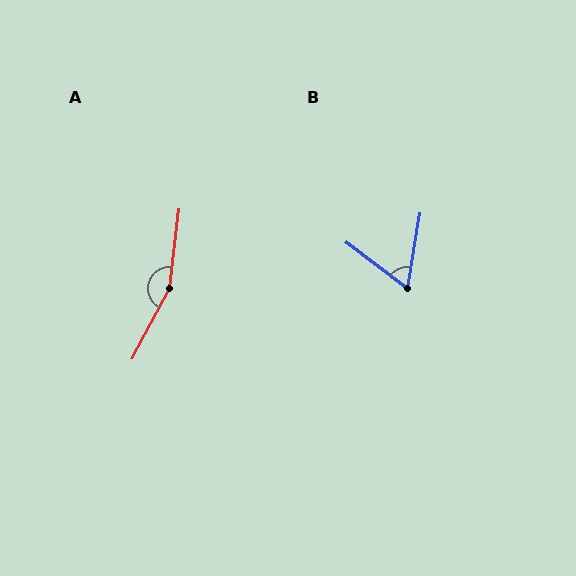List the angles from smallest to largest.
B (62°), A (159°).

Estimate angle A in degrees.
Approximately 159 degrees.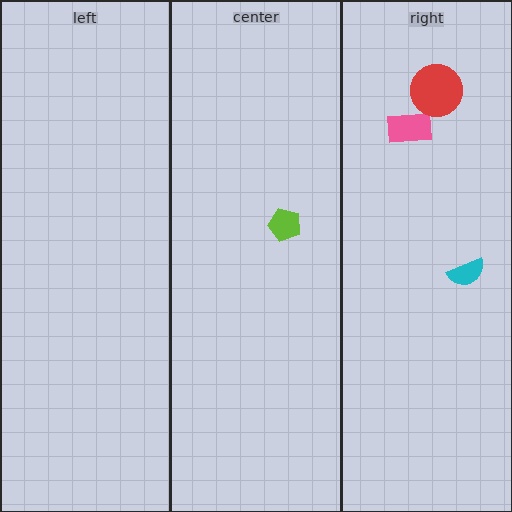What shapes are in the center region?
The lime pentagon.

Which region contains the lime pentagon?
The center region.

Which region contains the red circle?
The right region.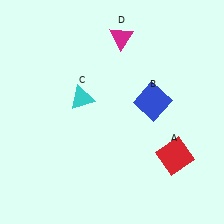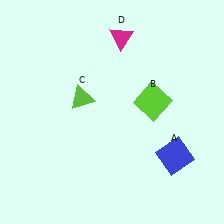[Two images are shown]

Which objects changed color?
A changed from red to blue. B changed from blue to lime. C changed from cyan to lime.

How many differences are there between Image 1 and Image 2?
There are 3 differences between the two images.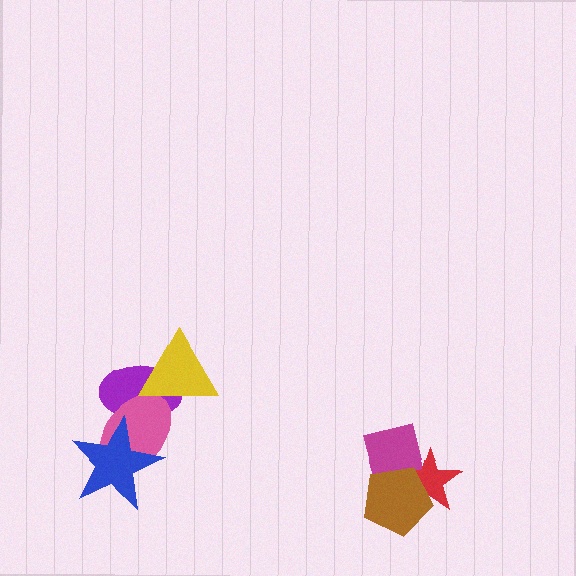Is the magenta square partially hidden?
Yes, it is partially covered by another shape.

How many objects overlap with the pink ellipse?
3 objects overlap with the pink ellipse.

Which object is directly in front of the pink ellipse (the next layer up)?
The yellow triangle is directly in front of the pink ellipse.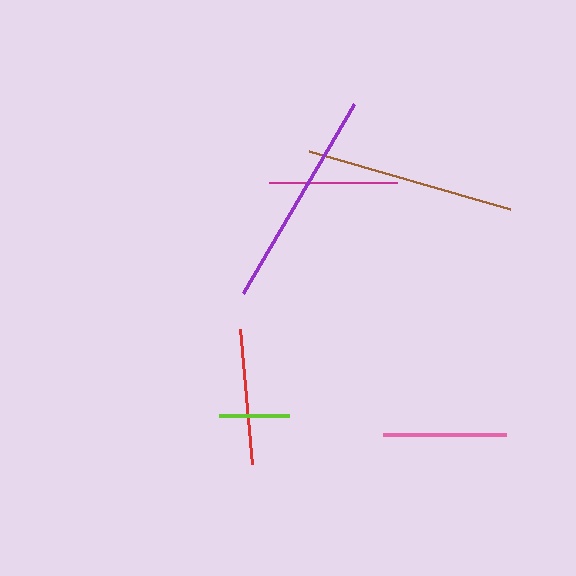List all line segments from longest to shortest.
From longest to shortest: purple, brown, red, magenta, pink, lime.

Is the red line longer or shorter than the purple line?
The purple line is longer than the red line.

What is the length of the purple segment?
The purple segment is approximately 220 pixels long.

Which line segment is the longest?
The purple line is the longest at approximately 220 pixels.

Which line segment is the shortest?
The lime line is the shortest at approximately 69 pixels.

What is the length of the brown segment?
The brown segment is approximately 209 pixels long.